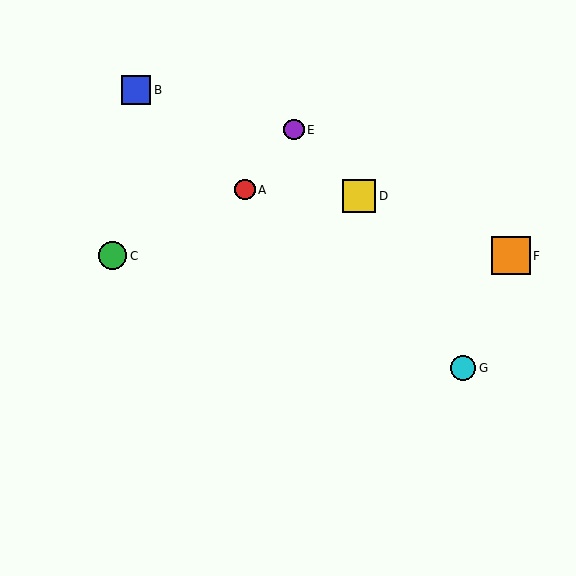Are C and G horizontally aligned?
No, C is at y≈256 and G is at y≈368.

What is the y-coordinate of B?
Object B is at y≈90.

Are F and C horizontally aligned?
Yes, both are at y≈256.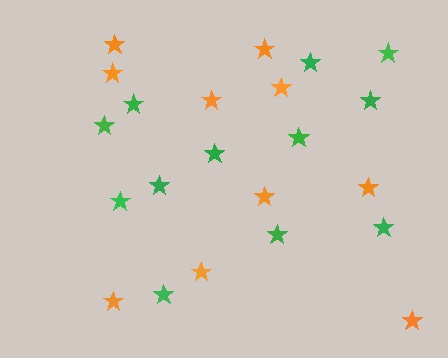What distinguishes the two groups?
There are 2 groups: one group of green stars (12) and one group of orange stars (10).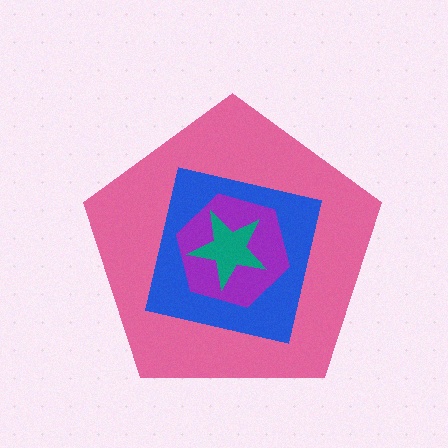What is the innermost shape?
The teal star.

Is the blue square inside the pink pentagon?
Yes.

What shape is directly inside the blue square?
The purple hexagon.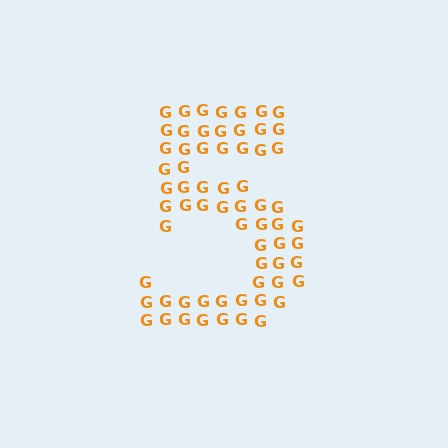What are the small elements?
The small elements are letter G's.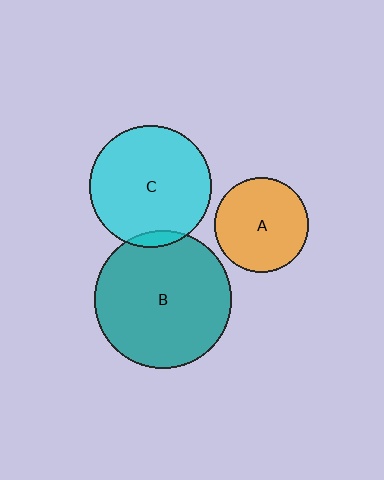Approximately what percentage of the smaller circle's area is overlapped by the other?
Approximately 5%.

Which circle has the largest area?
Circle B (teal).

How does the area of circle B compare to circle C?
Approximately 1.3 times.